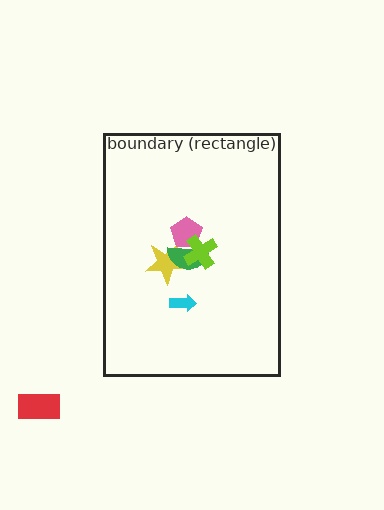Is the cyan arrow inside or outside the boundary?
Inside.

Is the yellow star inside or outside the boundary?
Inside.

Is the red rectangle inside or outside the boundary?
Outside.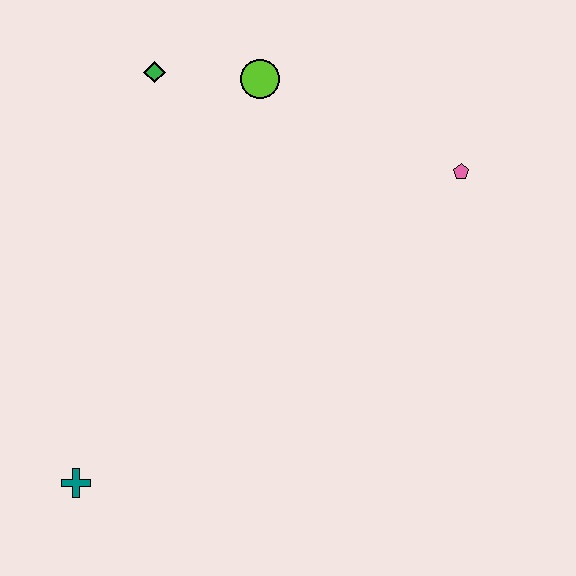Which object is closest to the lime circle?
The green diamond is closest to the lime circle.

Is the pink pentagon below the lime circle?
Yes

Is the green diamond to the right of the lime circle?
No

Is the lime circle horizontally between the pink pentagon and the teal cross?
Yes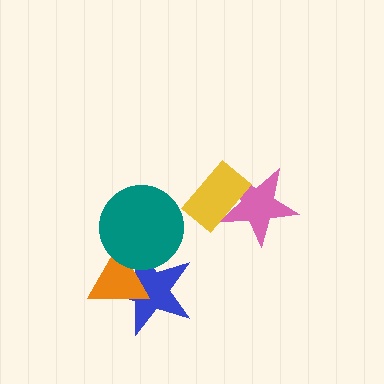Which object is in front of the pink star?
The yellow rectangle is in front of the pink star.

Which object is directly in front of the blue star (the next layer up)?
The orange triangle is directly in front of the blue star.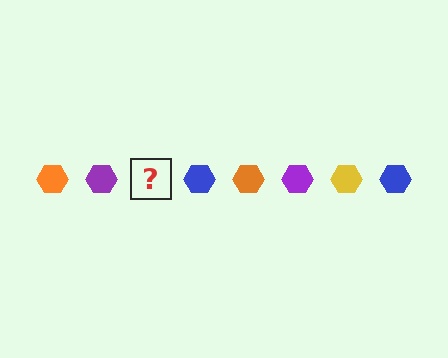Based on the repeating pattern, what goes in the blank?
The blank should be a yellow hexagon.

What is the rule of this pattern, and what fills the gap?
The rule is that the pattern cycles through orange, purple, yellow, blue hexagons. The gap should be filled with a yellow hexagon.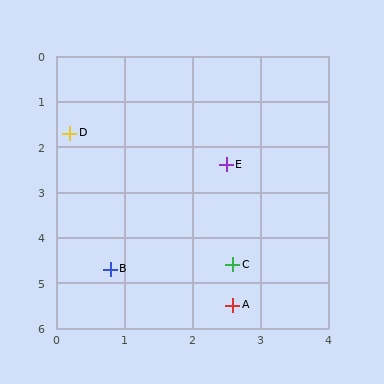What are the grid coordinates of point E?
Point E is at approximately (2.5, 2.4).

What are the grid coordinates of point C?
Point C is at approximately (2.6, 4.6).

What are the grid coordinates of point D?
Point D is at approximately (0.2, 1.7).